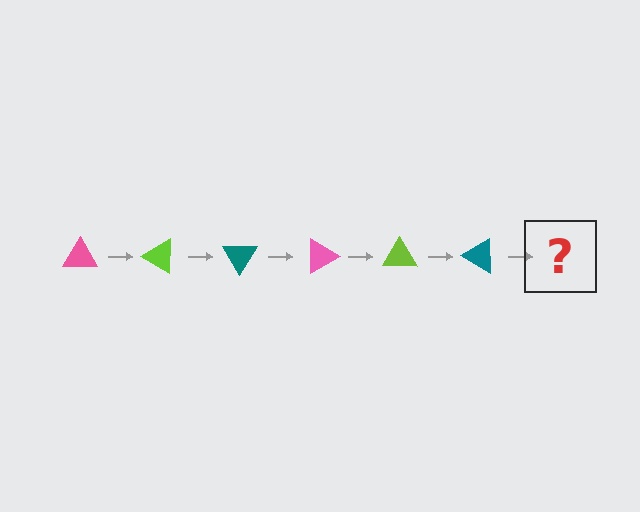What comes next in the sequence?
The next element should be a pink triangle, rotated 180 degrees from the start.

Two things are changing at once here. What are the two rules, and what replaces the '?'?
The two rules are that it rotates 30 degrees each step and the color cycles through pink, lime, and teal. The '?' should be a pink triangle, rotated 180 degrees from the start.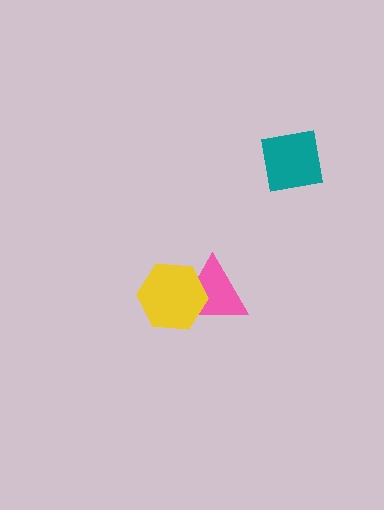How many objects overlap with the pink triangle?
1 object overlaps with the pink triangle.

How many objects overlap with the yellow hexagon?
1 object overlaps with the yellow hexagon.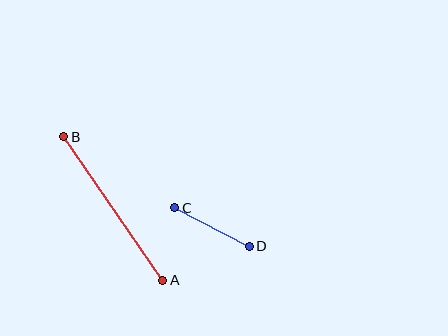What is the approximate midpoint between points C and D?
The midpoint is at approximately (212, 227) pixels.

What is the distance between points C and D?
The distance is approximately 84 pixels.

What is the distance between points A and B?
The distance is approximately 174 pixels.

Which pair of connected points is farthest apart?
Points A and B are farthest apart.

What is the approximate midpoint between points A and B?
The midpoint is at approximately (113, 208) pixels.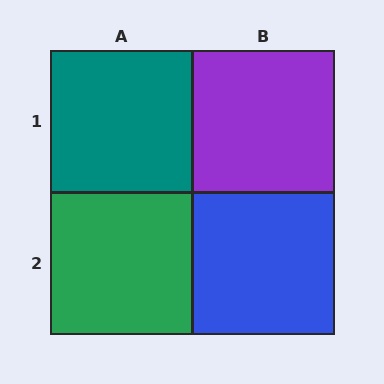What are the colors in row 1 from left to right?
Teal, purple.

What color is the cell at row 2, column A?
Green.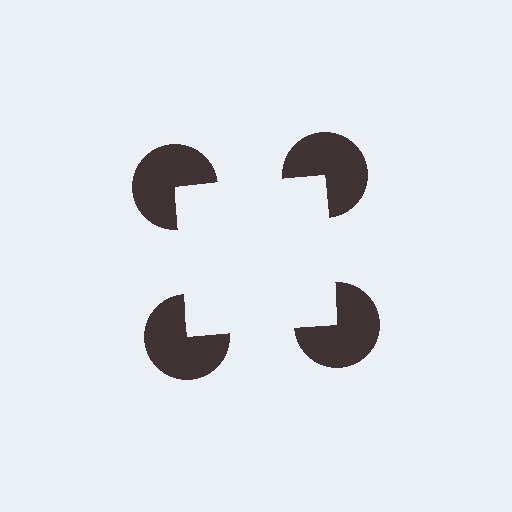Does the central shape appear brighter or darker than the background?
It typically appears slightly brighter than the background, even though no actual brightness change is drawn.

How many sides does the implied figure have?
4 sides.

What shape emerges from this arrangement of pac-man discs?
An illusory square — its edges are inferred from the aligned wedge cuts in the pac-man discs, not physically drawn.